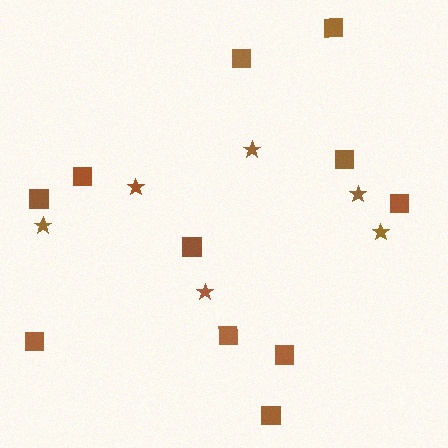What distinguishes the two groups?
There are 2 groups: one group of squares (11) and one group of stars (6).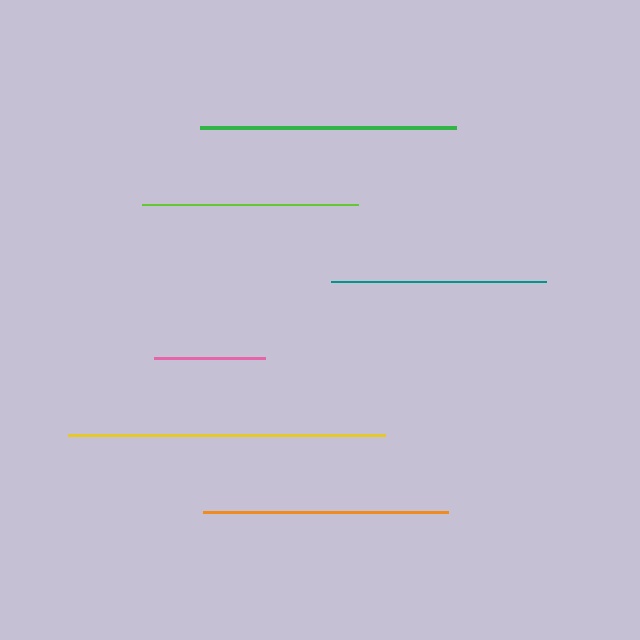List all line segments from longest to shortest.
From longest to shortest: yellow, green, orange, lime, teal, pink.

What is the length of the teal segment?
The teal segment is approximately 215 pixels long.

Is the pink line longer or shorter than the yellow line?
The yellow line is longer than the pink line.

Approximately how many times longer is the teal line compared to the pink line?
The teal line is approximately 1.9 times the length of the pink line.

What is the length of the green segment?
The green segment is approximately 256 pixels long.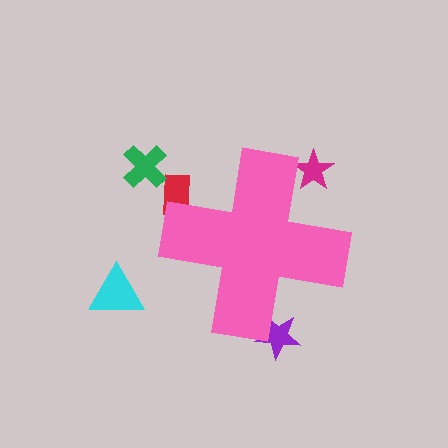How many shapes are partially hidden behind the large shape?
3 shapes are partially hidden.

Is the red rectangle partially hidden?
Yes, the red rectangle is partially hidden behind the pink cross.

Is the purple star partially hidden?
Yes, the purple star is partially hidden behind the pink cross.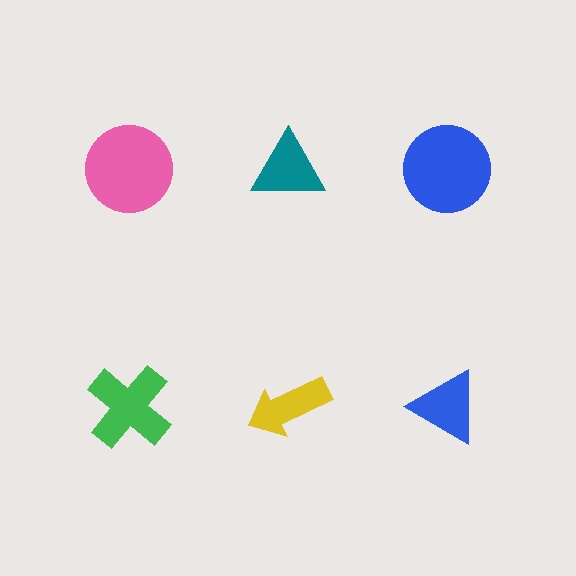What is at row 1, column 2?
A teal triangle.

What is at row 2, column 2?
A yellow arrow.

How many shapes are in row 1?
3 shapes.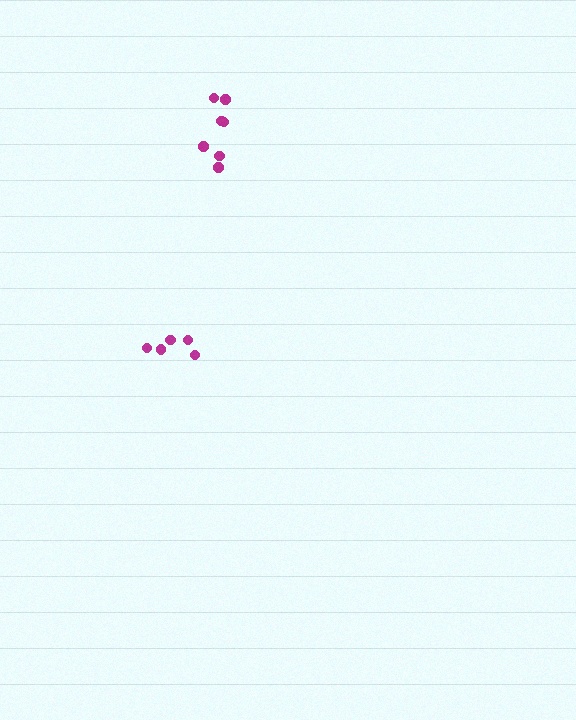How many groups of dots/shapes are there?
There are 2 groups.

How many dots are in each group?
Group 1: 5 dots, Group 2: 7 dots (12 total).